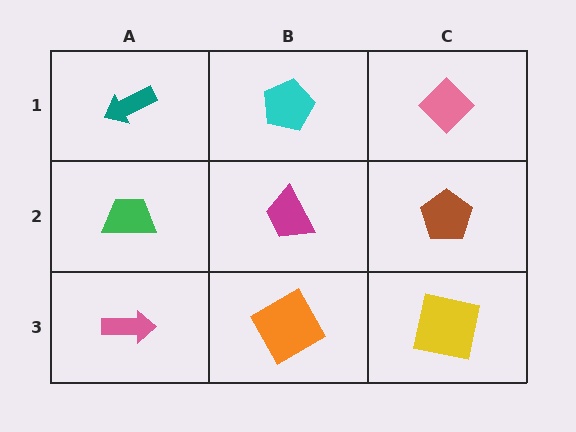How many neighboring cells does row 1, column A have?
2.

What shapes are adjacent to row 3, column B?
A magenta trapezoid (row 2, column B), a pink arrow (row 3, column A), a yellow square (row 3, column C).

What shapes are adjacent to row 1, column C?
A brown pentagon (row 2, column C), a cyan pentagon (row 1, column B).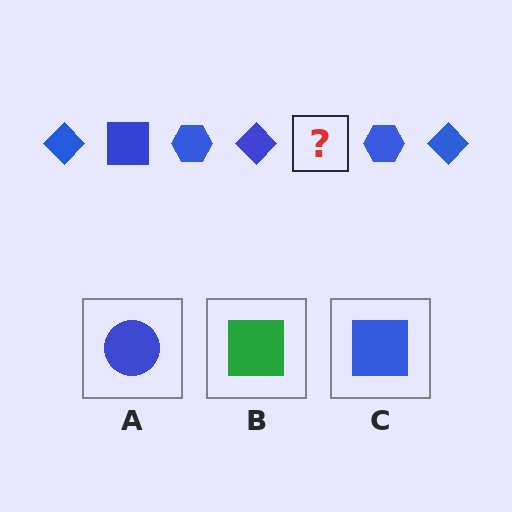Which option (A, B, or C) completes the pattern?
C.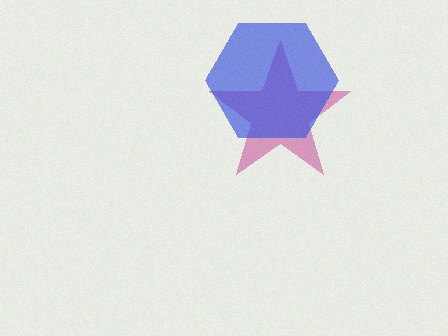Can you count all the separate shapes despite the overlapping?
Yes, there are 2 separate shapes.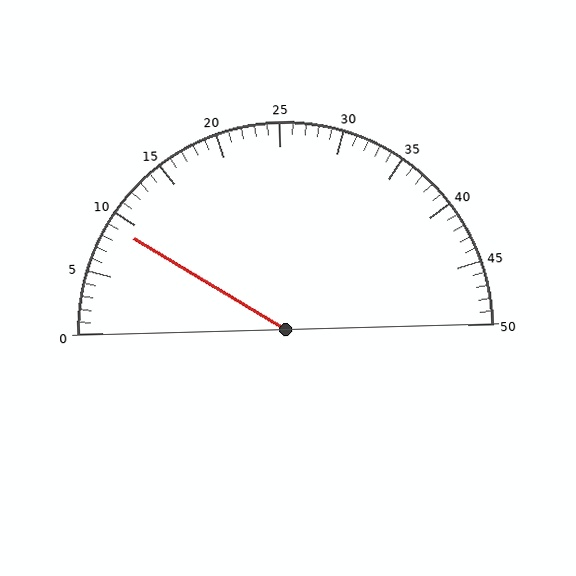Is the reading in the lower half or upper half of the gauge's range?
The reading is in the lower half of the range (0 to 50).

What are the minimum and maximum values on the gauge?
The gauge ranges from 0 to 50.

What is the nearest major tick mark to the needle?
The nearest major tick mark is 10.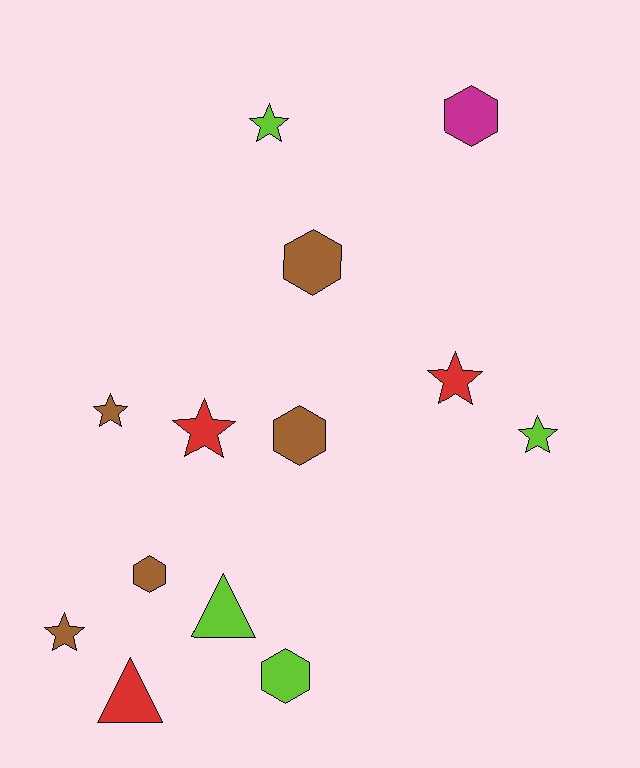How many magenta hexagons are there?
There is 1 magenta hexagon.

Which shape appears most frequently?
Star, with 6 objects.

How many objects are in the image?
There are 13 objects.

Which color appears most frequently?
Brown, with 5 objects.